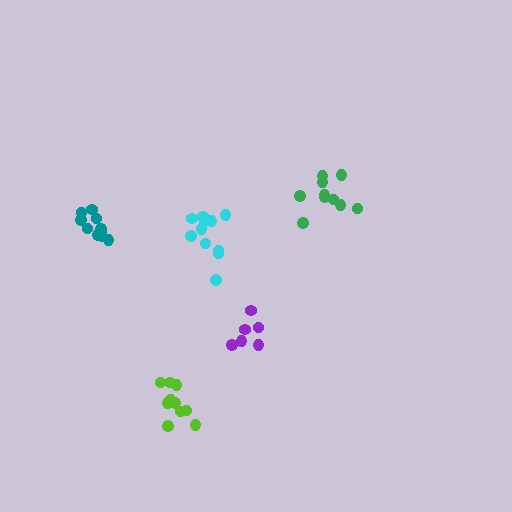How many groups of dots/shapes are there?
There are 5 groups.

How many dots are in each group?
Group 1: 11 dots, Group 2: 6 dots, Group 3: 10 dots, Group 4: 10 dots, Group 5: 10 dots (47 total).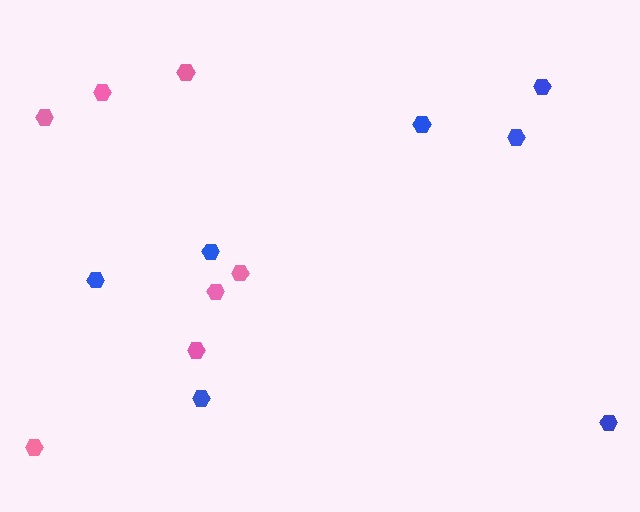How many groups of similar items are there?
There are 2 groups: one group of pink hexagons (7) and one group of blue hexagons (7).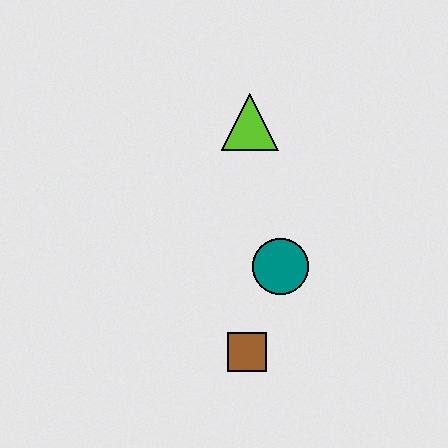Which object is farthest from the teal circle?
The lime triangle is farthest from the teal circle.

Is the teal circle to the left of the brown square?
No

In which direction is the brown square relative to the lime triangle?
The brown square is below the lime triangle.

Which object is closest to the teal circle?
The brown square is closest to the teal circle.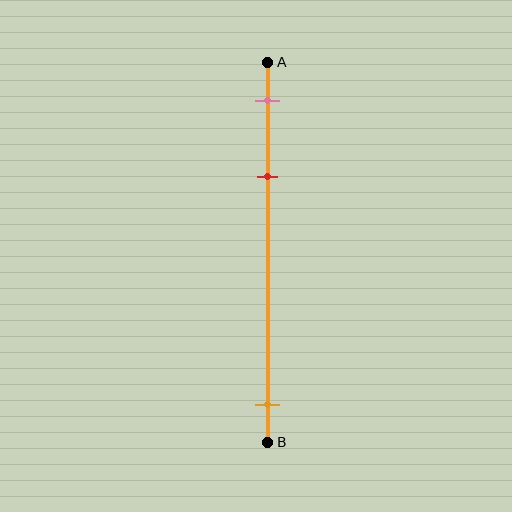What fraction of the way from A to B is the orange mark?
The orange mark is approximately 90% (0.9) of the way from A to B.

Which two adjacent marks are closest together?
The pink and red marks are the closest adjacent pair.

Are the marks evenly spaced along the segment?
No, the marks are not evenly spaced.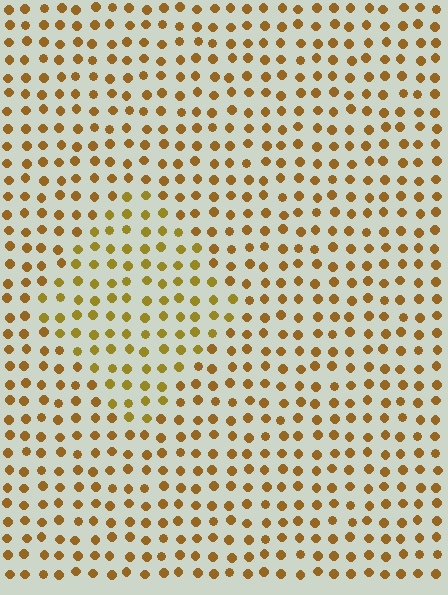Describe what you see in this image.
The image is filled with small brown elements in a uniform arrangement. A diamond-shaped region is visible where the elements are tinted to a slightly different hue, forming a subtle color boundary.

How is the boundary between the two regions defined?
The boundary is defined purely by a slight shift in hue (about 18 degrees). Spacing, size, and orientation are identical on both sides.